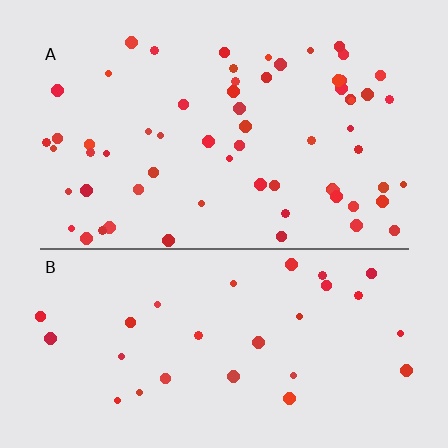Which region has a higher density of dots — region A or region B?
A (the top).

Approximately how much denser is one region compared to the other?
Approximately 2.1× — region A over region B.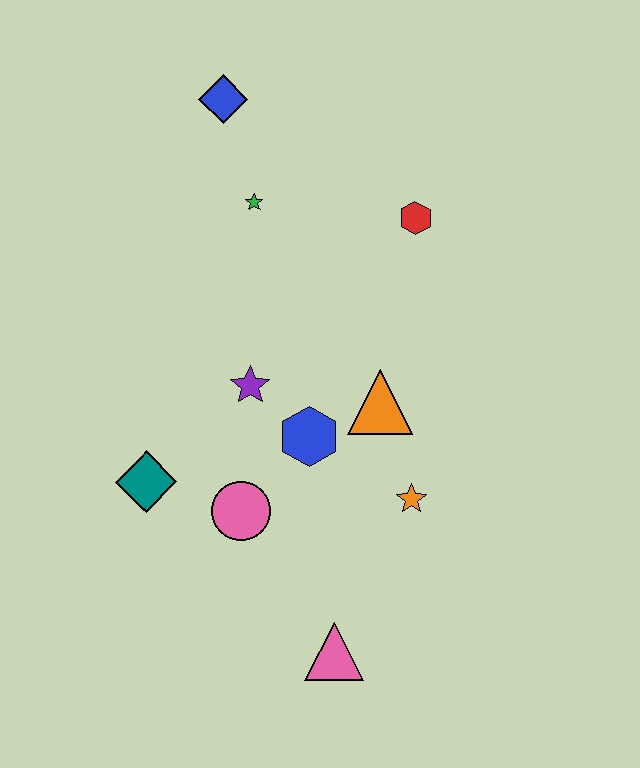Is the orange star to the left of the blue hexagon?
No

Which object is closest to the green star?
The blue diamond is closest to the green star.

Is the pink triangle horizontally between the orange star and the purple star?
Yes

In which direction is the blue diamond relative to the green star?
The blue diamond is above the green star.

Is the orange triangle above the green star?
No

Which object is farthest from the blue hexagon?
The blue diamond is farthest from the blue hexagon.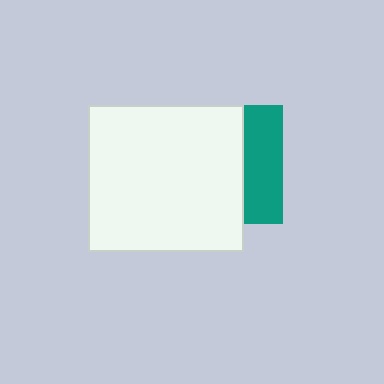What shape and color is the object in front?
The object in front is a white rectangle.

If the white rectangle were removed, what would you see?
You would see the complete teal square.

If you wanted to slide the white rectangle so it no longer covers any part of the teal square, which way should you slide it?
Slide it left — that is the most direct way to separate the two shapes.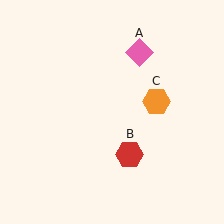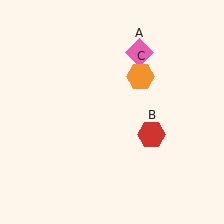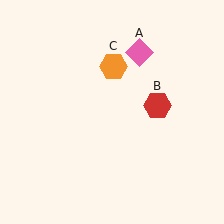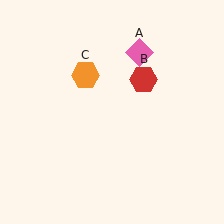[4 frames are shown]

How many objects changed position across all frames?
2 objects changed position: red hexagon (object B), orange hexagon (object C).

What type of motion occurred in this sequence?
The red hexagon (object B), orange hexagon (object C) rotated counterclockwise around the center of the scene.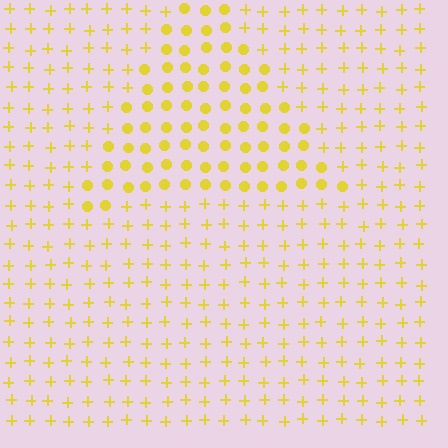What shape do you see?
I see a triangle.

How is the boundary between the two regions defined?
The boundary is defined by a change in element shape: circles inside vs. plus signs outside. All elements share the same color and spacing.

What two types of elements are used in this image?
The image uses circles inside the triangle region and plus signs outside it.